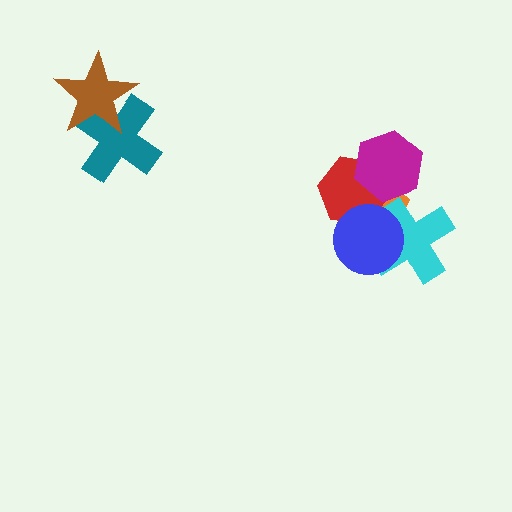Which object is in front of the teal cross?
The brown star is in front of the teal cross.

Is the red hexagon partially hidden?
Yes, it is partially covered by another shape.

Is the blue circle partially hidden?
No, no other shape covers it.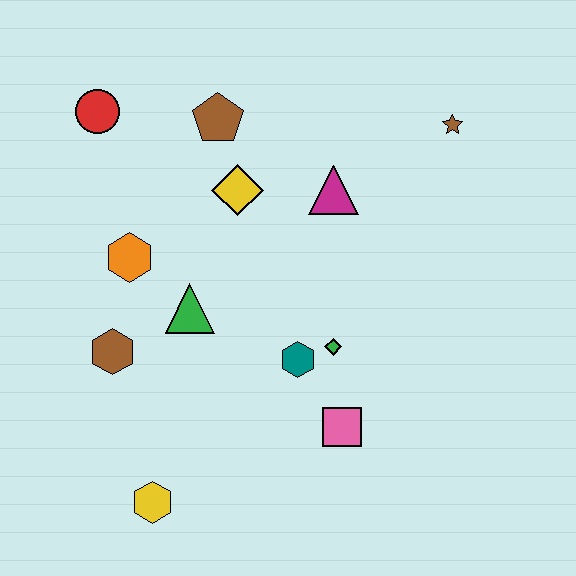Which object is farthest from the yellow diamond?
The yellow hexagon is farthest from the yellow diamond.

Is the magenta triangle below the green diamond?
No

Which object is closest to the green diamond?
The teal hexagon is closest to the green diamond.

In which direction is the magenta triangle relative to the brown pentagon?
The magenta triangle is to the right of the brown pentagon.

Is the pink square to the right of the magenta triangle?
Yes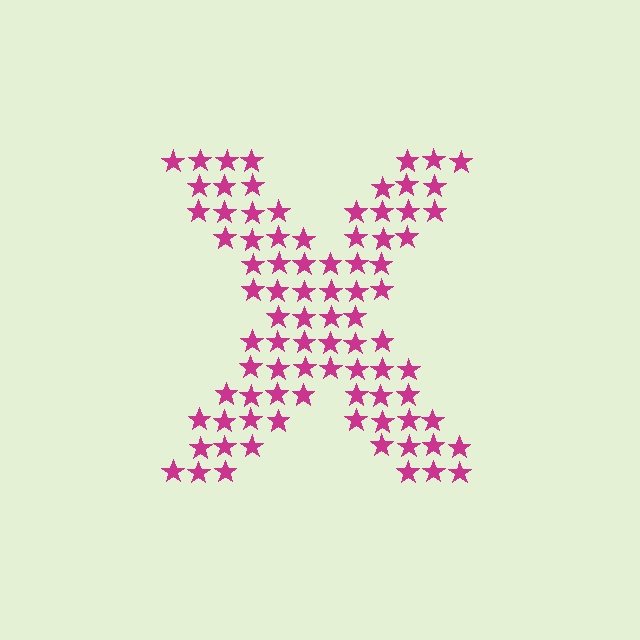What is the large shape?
The large shape is the letter X.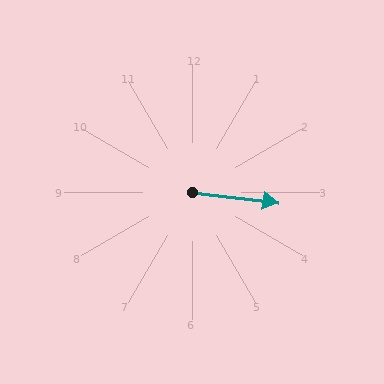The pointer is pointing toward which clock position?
Roughly 3 o'clock.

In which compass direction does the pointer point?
East.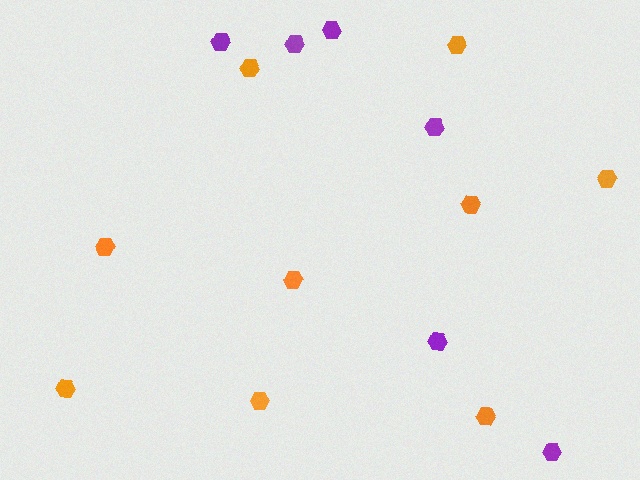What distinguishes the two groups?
There are 2 groups: one group of orange hexagons (9) and one group of purple hexagons (6).